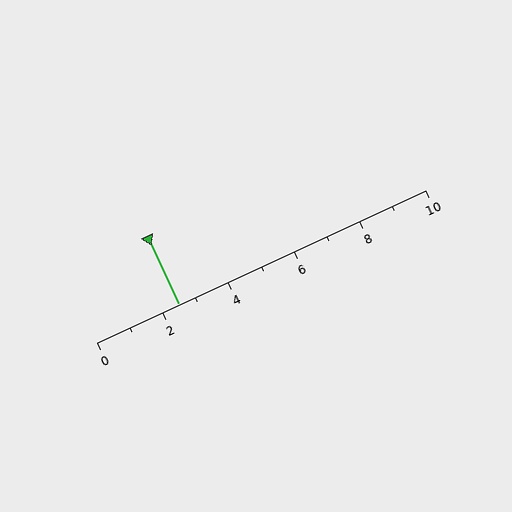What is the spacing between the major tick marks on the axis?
The major ticks are spaced 2 apart.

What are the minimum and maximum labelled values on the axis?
The axis runs from 0 to 10.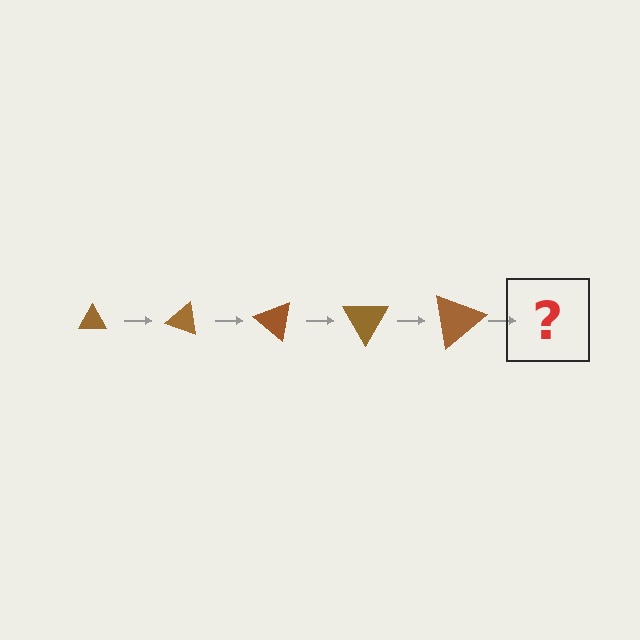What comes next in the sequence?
The next element should be a triangle, larger than the previous one and rotated 100 degrees from the start.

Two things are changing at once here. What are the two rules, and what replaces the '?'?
The two rules are that the triangle grows larger each step and it rotates 20 degrees each step. The '?' should be a triangle, larger than the previous one and rotated 100 degrees from the start.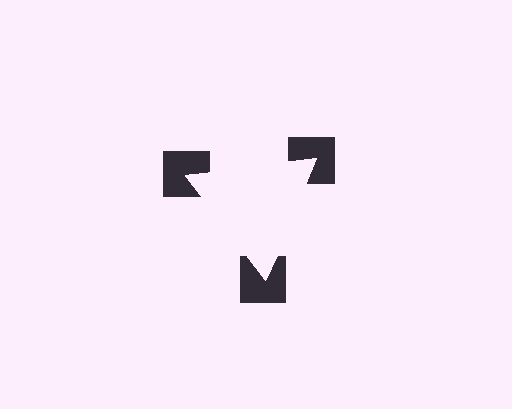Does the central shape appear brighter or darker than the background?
It typically appears slightly brighter than the background, even though no actual brightness change is drawn.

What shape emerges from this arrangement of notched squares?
An illusory triangle — its edges are inferred from the aligned wedge cuts in the notched squares, not physically drawn.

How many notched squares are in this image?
There are 3 — one at each vertex of the illusory triangle.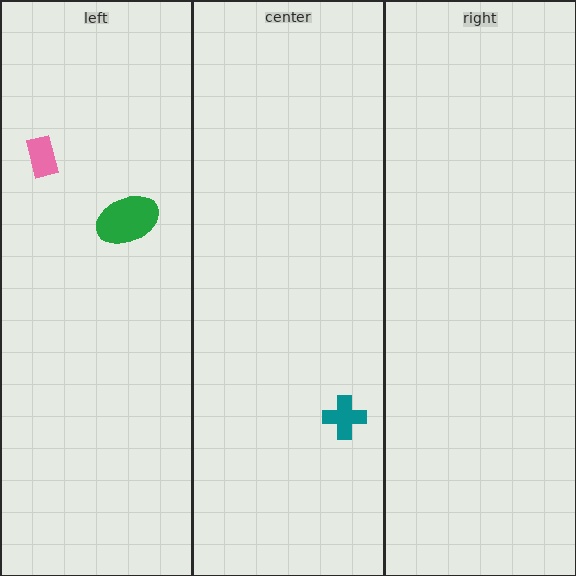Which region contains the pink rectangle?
The left region.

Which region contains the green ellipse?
The left region.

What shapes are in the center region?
The teal cross.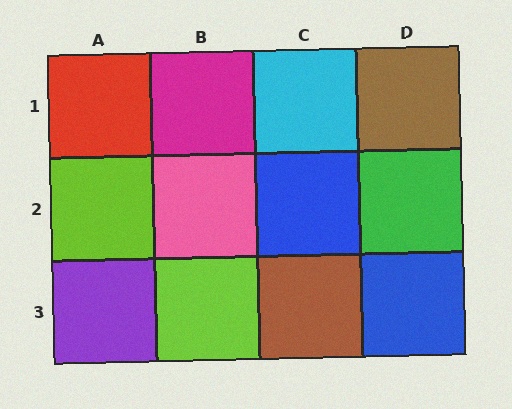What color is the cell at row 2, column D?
Green.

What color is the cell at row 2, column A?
Lime.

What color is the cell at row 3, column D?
Blue.